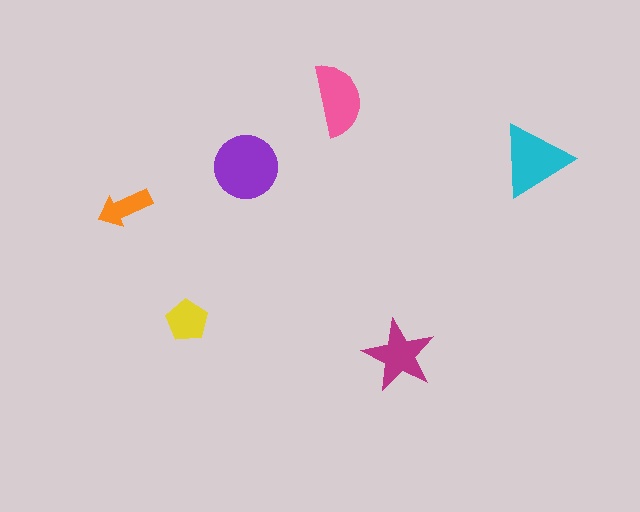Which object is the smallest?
The orange arrow.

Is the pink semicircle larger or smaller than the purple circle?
Smaller.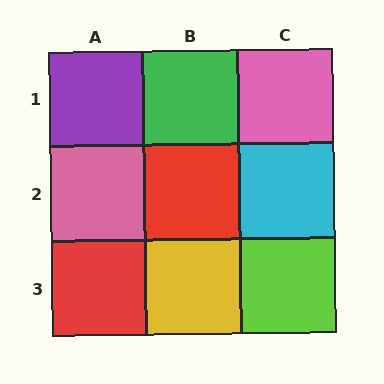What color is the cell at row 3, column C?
Lime.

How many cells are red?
2 cells are red.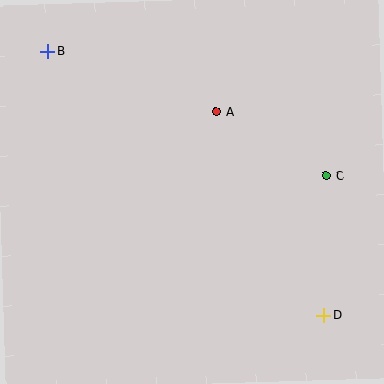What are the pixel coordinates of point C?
Point C is at (326, 176).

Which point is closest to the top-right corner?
Point C is closest to the top-right corner.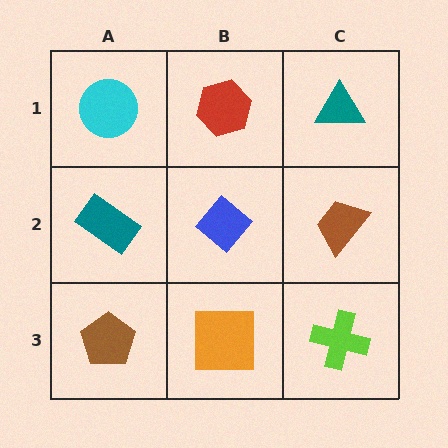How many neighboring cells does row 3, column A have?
2.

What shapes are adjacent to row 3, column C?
A brown trapezoid (row 2, column C), an orange square (row 3, column B).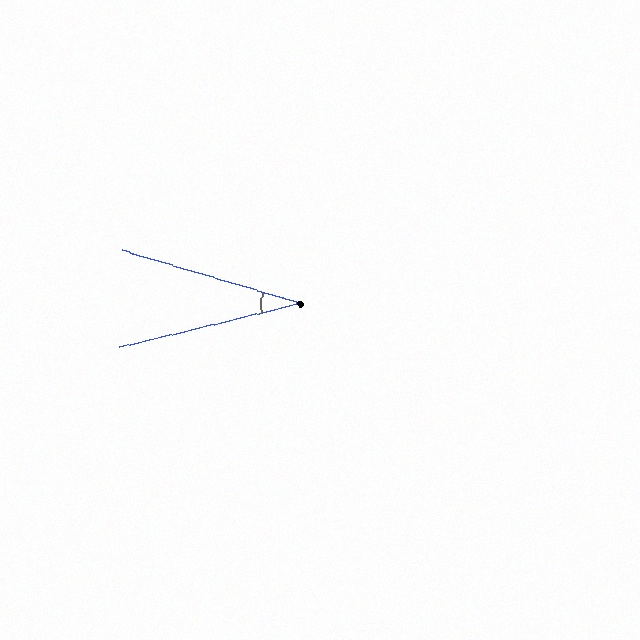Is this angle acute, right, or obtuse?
It is acute.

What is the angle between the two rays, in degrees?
Approximately 30 degrees.